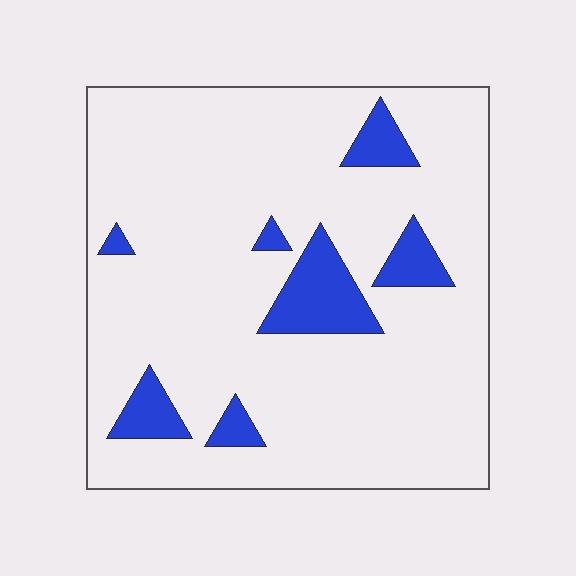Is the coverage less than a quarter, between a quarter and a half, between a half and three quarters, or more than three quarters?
Less than a quarter.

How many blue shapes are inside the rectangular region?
7.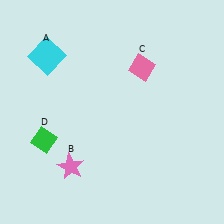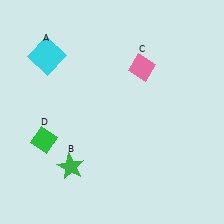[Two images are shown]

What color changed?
The star (B) changed from pink in Image 1 to green in Image 2.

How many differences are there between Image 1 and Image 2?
There is 1 difference between the two images.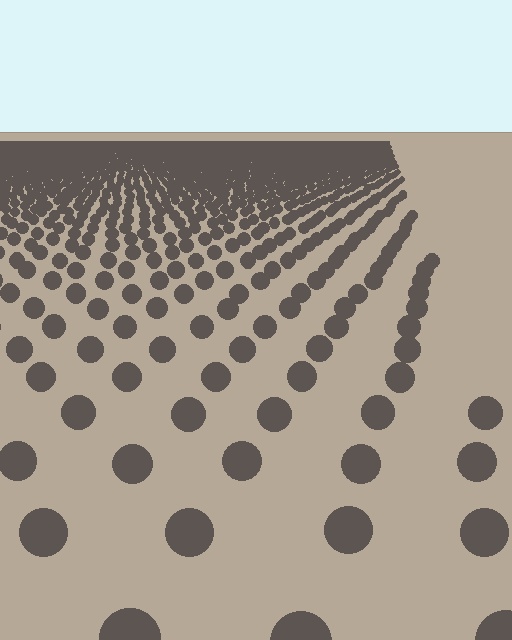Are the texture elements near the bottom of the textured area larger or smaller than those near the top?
Larger. Near the bottom, elements are closer to the viewer and appear at a bigger on-screen size.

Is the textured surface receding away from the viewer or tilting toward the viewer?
The surface is receding away from the viewer. Texture elements get smaller and denser toward the top.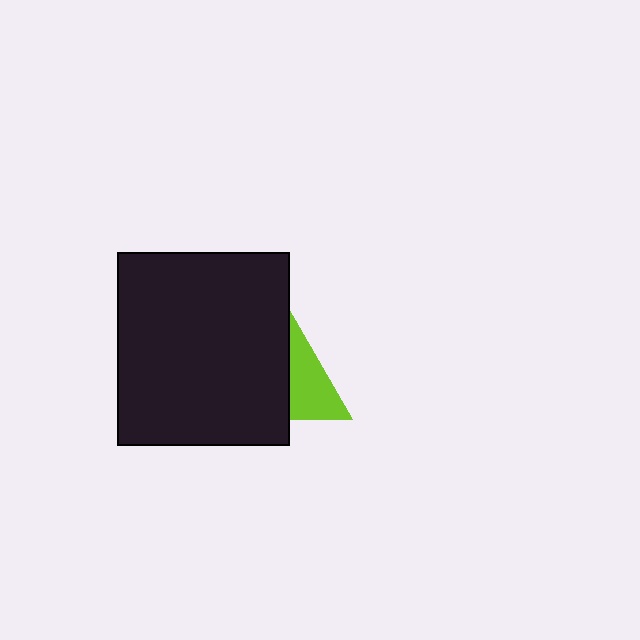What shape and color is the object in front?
The object in front is a black rectangle.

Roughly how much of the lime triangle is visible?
A small part of it is visible (roughly 43%).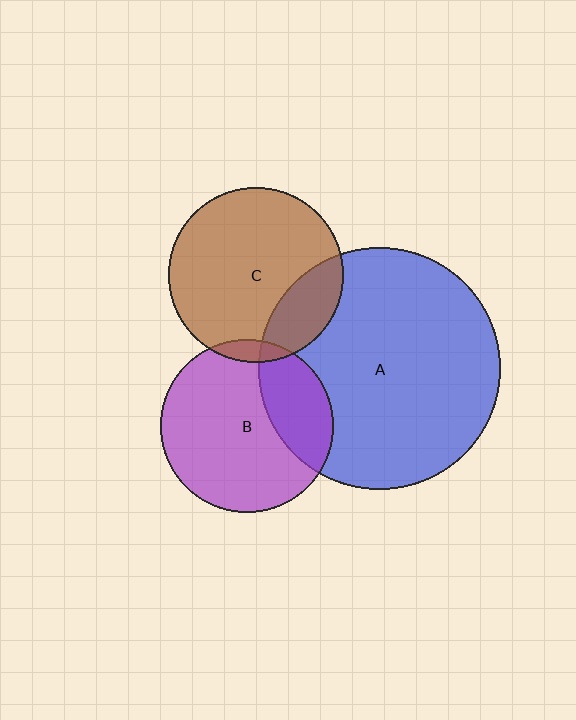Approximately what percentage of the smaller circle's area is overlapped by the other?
Approximately 20%.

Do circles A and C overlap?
Yes.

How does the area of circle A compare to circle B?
Approximately 2.0 times.